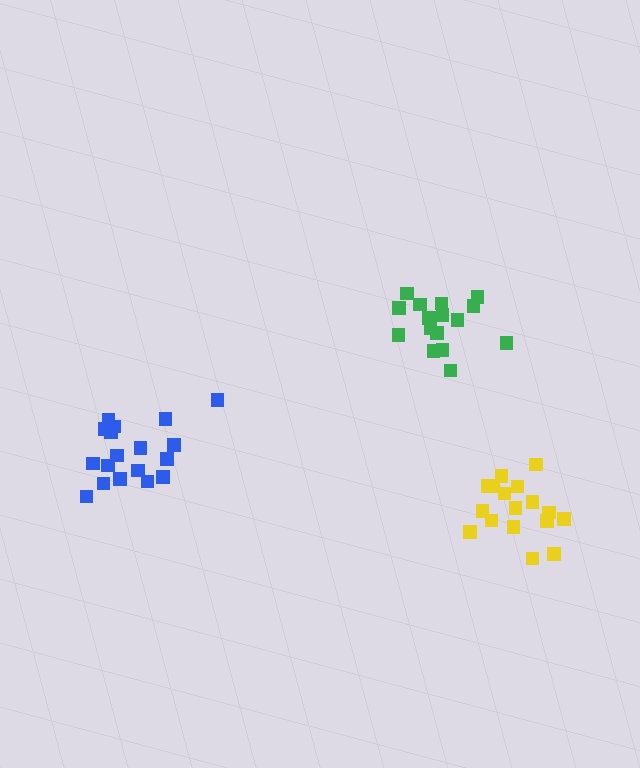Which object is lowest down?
The yellow cluster is bottommost.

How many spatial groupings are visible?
There are 3 spatial groupings.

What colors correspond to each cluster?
The clusters are colored: yellow, blue, green.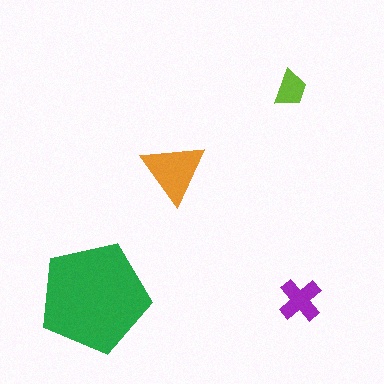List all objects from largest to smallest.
The green pentagon, the orange triangle, the purple cross, the lime trapezoid.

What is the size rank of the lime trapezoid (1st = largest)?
4th.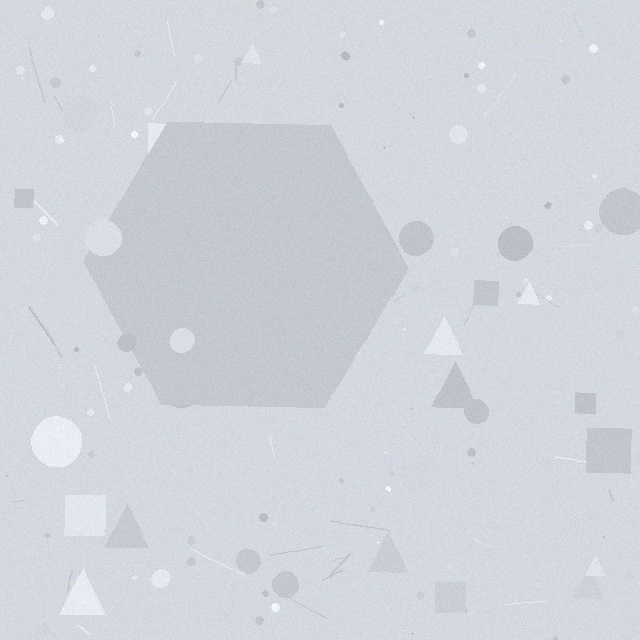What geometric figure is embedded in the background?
A hexagon is embedded in the background.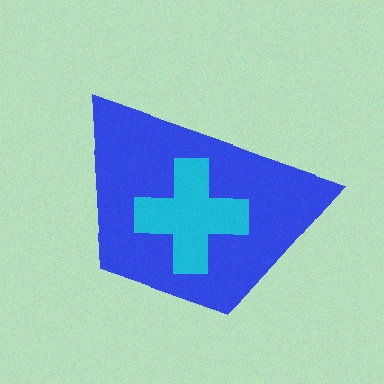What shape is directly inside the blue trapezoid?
The cyan cross.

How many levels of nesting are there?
2.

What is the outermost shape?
The blue trapezoid.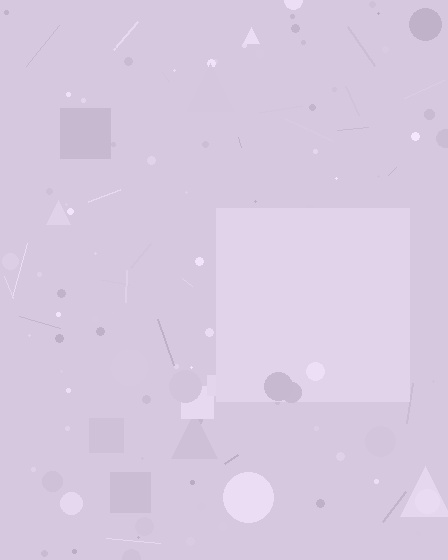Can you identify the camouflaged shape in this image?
The camouflaged shape is a square.